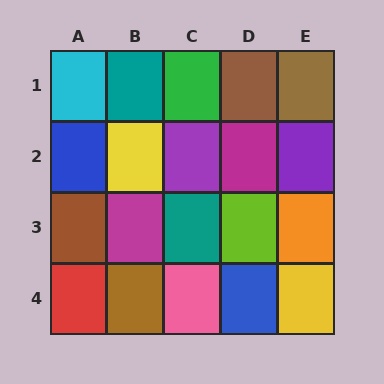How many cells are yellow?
2 cells are yellow.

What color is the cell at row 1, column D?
Brown.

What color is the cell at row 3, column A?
Brown.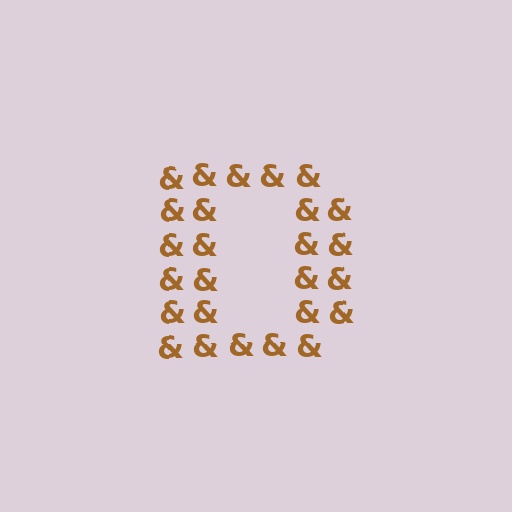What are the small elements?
The small elements are ampersands.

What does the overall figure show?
The overall figure shows the letter D.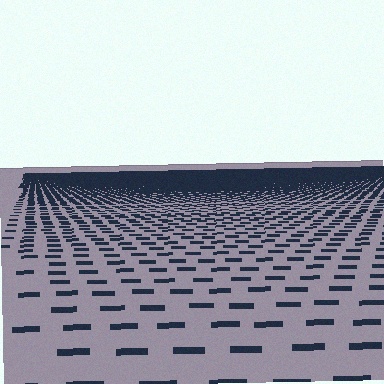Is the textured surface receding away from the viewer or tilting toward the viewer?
The surface is receding away from the viewer. Texture elements get smaller and denser toward the top.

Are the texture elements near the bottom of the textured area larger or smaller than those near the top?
Larger. Near the bottom, elements are closer to the viewer and appear at a bigger on-screen size.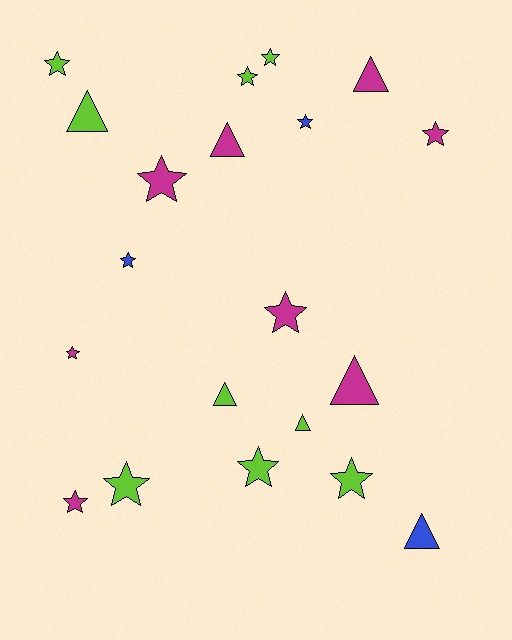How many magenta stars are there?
There are 5 magenta stars.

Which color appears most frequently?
Lime, with 9 objects.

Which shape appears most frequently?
Star, with 13 objects.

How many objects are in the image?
There are 20 objects.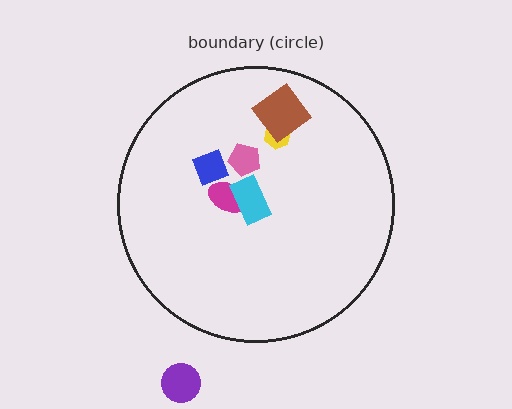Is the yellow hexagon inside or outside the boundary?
Inside.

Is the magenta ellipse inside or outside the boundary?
Inside.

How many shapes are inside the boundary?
6 inside, 1 outside.